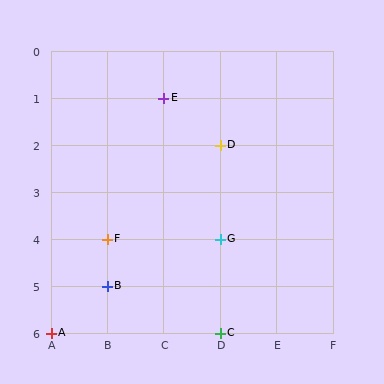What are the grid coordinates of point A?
Point A is at grid coordinates (A, 6).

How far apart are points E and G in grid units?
Points E and G are 1 column and 3 rows apart (about 3.2 grid units diagonally).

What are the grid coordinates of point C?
Point C is at grid coordinates (D, 6).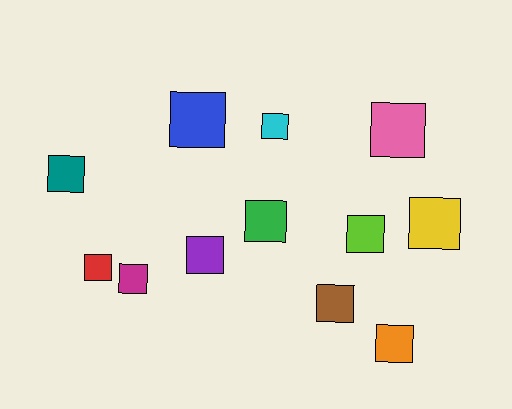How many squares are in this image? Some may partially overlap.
There are 12 squares.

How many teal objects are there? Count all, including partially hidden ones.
There is 1 teal object.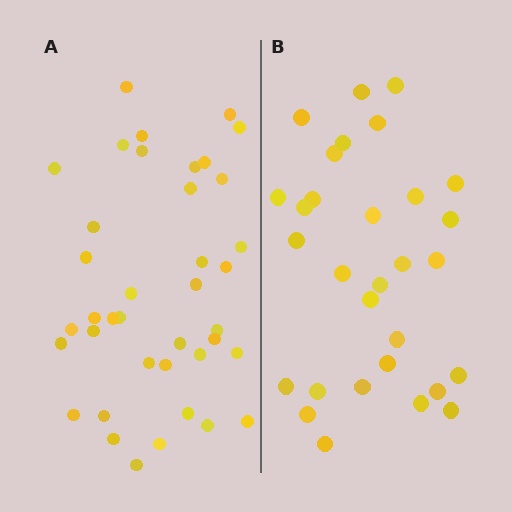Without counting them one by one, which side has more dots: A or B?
Region A (the left region) has more dots.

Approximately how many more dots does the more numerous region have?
Region A has roughly 8 or so more dots than region B.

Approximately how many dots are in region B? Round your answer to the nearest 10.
About 30 dots.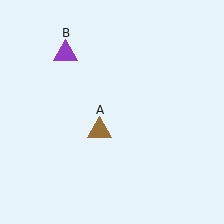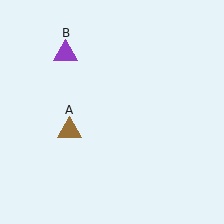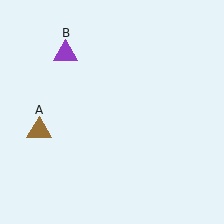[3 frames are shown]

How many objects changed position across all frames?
1 object changed position: brown triangle (object A).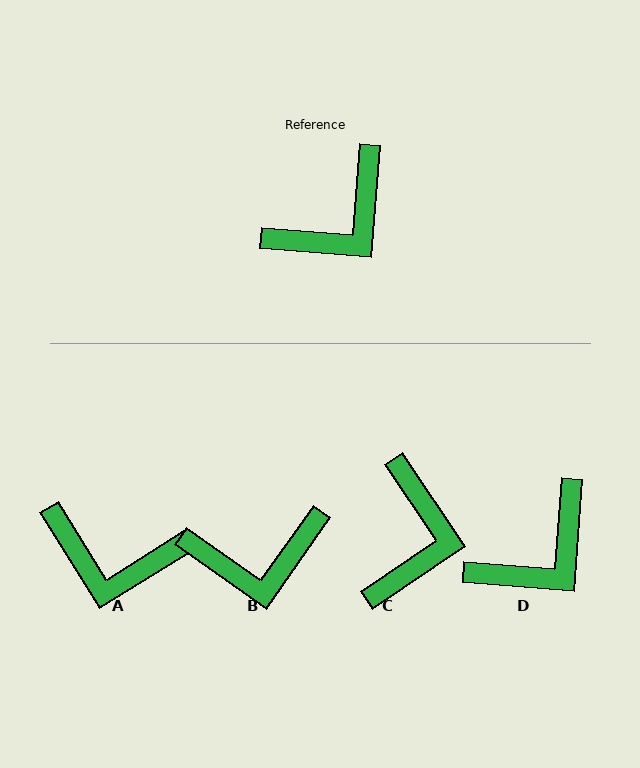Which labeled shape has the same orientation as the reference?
D.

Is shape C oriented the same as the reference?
No, it is off by about 38 degrees.